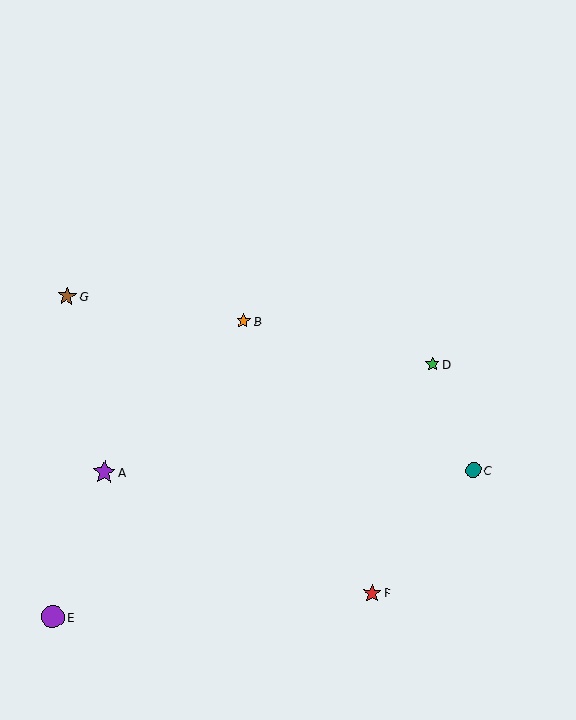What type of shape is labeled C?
Shape C is a teal circle.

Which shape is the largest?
The purple star (labeled A) is the largest.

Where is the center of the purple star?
The center of the purple star is at (104, 472).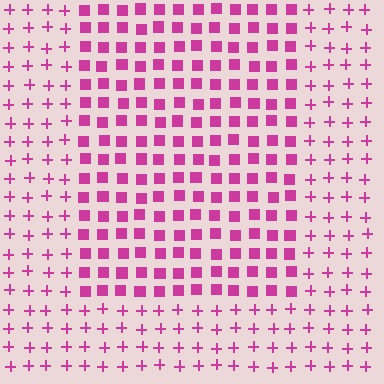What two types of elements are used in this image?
The image uses squares inside the rectangle region and plus signs outside it.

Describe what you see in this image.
The image is filled with small magenta elements arranged in a uniform grid. A rectangle-shaped region contains squares, while the surrounding area contains plus signs. The boundary is defined purely by the change in element shape.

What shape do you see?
I see a rectangle.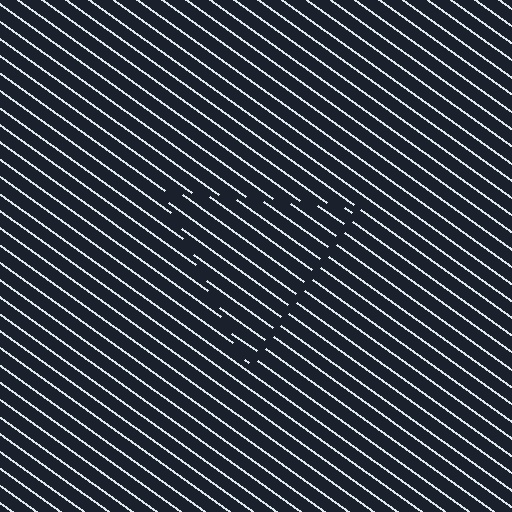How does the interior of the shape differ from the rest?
The interior of the shape contains the same grating, shifted by half a period — the contour is defined by the phase discontinuity where line-ends from the inner and outer gratings abut.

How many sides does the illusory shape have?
3 sides — the line-ends trace a triangle.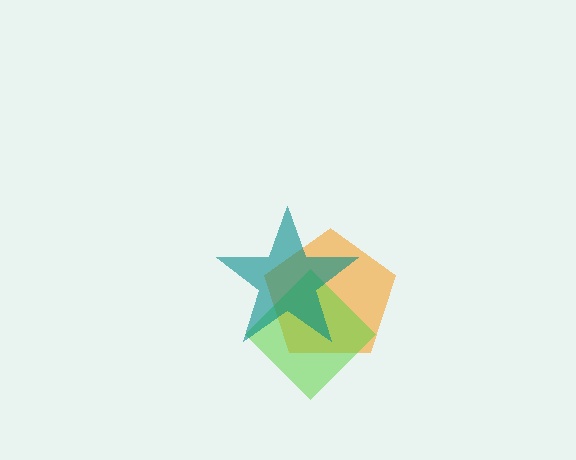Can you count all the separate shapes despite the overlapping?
Yes, there are 3 separate shapes.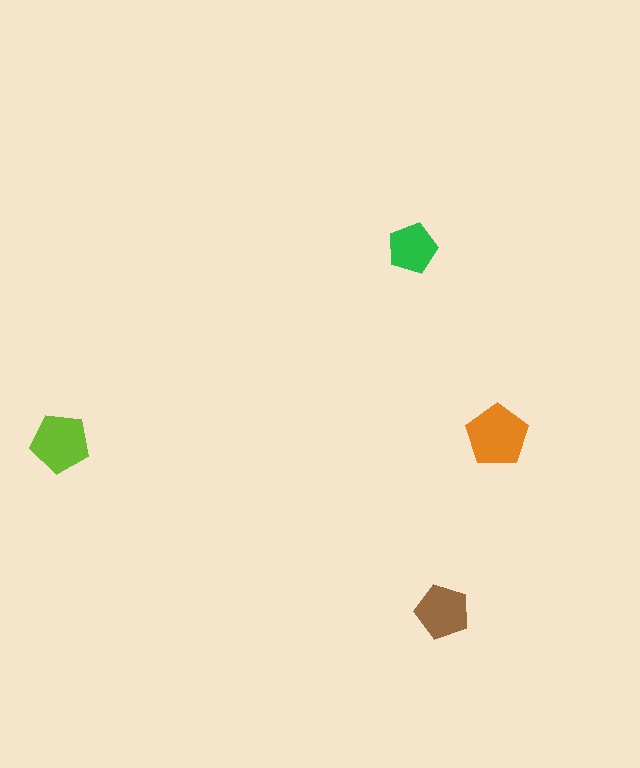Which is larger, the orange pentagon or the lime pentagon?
The orange one.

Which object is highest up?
The green pentagon is topmost.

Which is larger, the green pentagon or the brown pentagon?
The brown one.